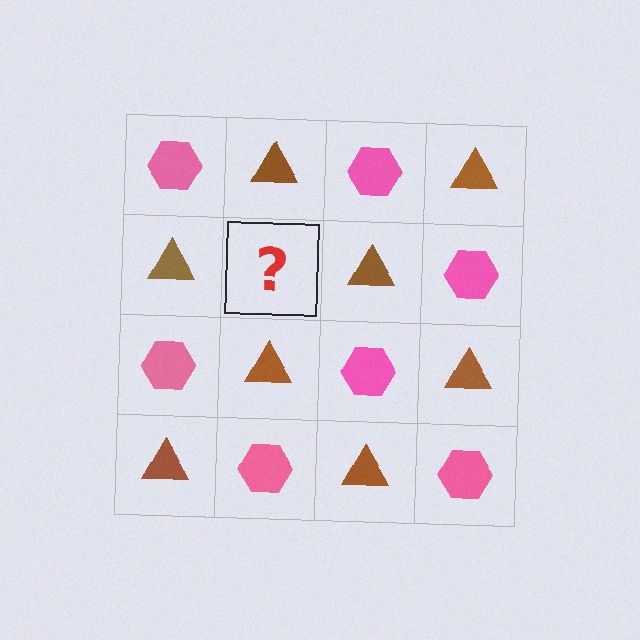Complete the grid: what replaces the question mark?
The question mark should be replaced with a pink hexagon.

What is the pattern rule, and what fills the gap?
The rule is that it alternates pink hexagon and brown triangle in a checkerboard pattern. The gap should be filled with a pink hexagon.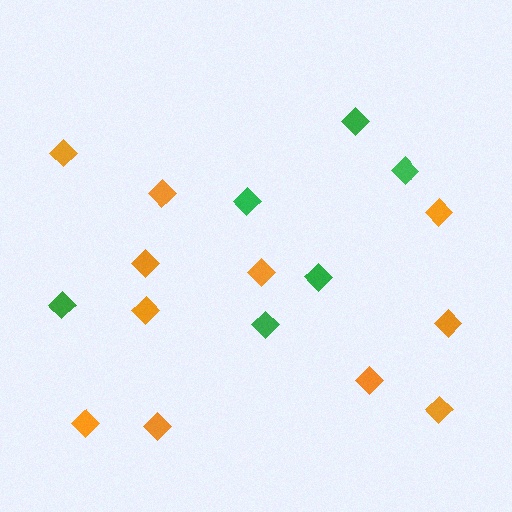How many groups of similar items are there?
There are 2 groups: one group of orange diamonds (11) and one group of green diamonds (6).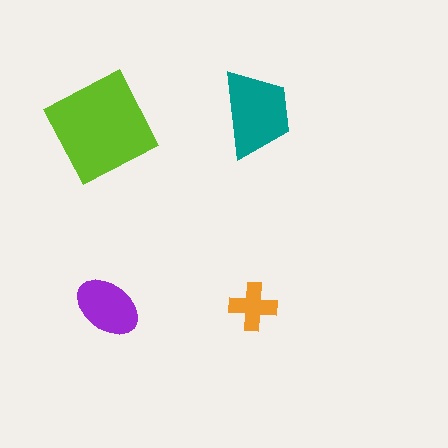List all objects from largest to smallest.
The lime square, the teal trapezoid, the purple ellipse, the orange cross.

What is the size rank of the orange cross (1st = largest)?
4th.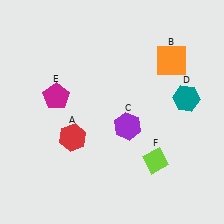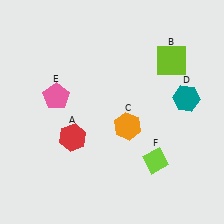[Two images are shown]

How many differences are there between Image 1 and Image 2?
There are 3 differences between the two images.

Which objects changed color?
B changed from orange to lime. C changed from purple to orange. E changed from magenta to pink.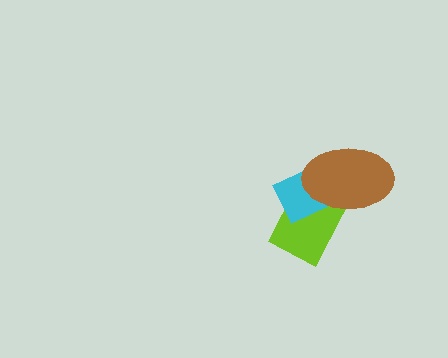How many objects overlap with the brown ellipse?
2 objects overlap with the brown ellipse.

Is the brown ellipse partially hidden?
No, no other shape covers it.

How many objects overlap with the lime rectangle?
2 objects overlap with the lime rectangle.